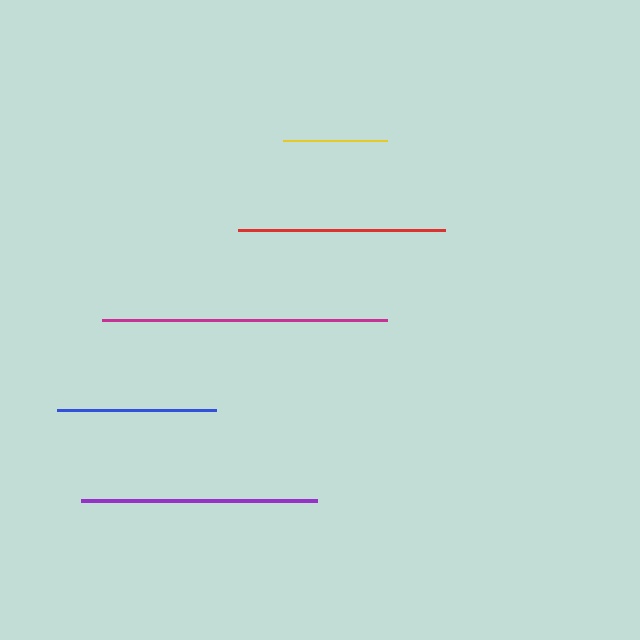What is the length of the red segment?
The red segment is approximately 206 pixels long.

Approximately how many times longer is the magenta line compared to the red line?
The magenta line is approximately 1.4 times the length of the red line.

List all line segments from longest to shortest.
From longest to shortest: magenta, purple, red, blue, yellow.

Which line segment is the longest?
The magenta line is the longest at approximately 285 pixels.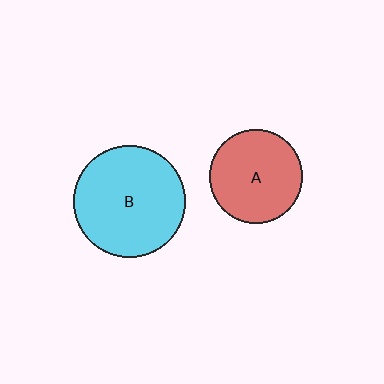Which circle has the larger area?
Circle B (cyan).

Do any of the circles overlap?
No, none of the circles overlap.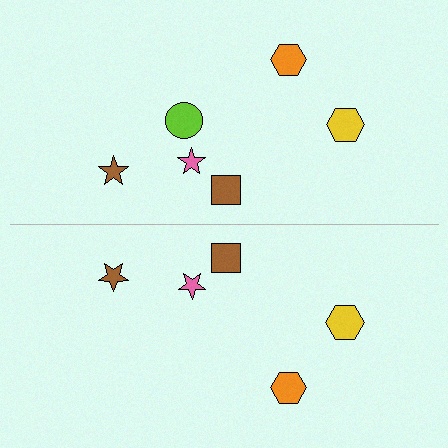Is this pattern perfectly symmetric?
No, the pattern is not perfectly symmetric. A lime circle is missing from the bottom side.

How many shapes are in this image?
There are 11 shapes in this image.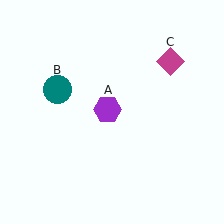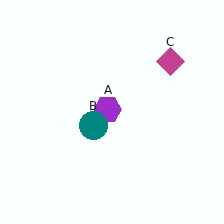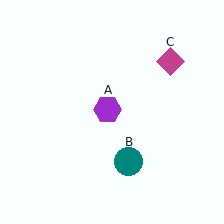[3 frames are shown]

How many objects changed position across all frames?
1 object changed position: teal circle (object B).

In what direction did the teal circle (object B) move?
The teal circle (object B) moved down and to the right.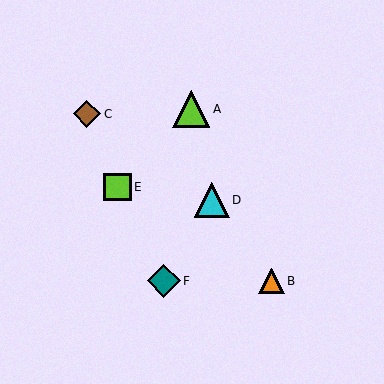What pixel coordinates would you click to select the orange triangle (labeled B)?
Click at (272, 281) to select the orange triangle B.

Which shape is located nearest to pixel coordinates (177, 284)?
The teal diamond (labeled F) at (164, 281) is nearest to that location.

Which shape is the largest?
The lime triangle (labeled A) is the largest.